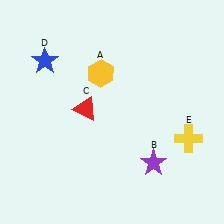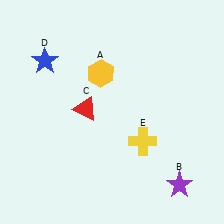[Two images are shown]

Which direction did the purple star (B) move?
The purple star (B) moved right.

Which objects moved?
The objects that moved are: the purple star (B), the yellow cross (E).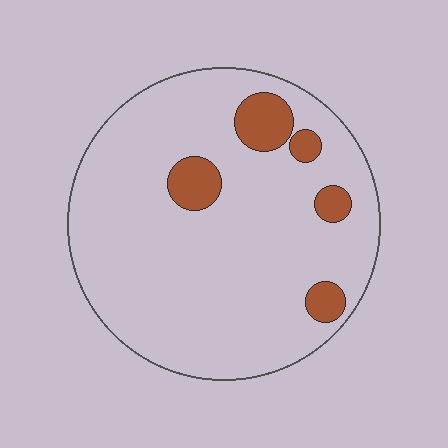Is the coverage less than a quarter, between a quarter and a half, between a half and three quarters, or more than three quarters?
Less than a quarter.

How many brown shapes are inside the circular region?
5.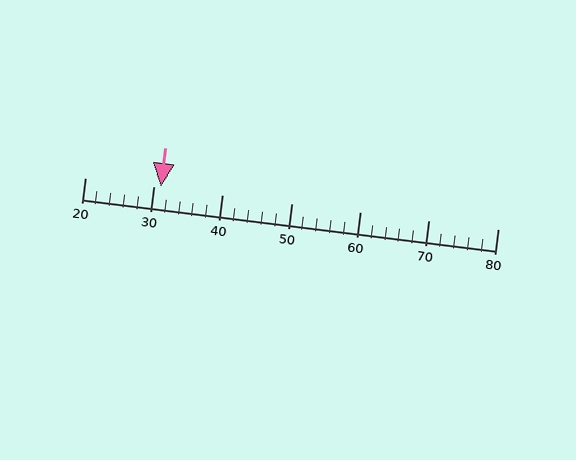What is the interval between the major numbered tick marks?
The major tick marks are spaced 10 units apart.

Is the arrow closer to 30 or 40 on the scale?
The arrow is closer to 30.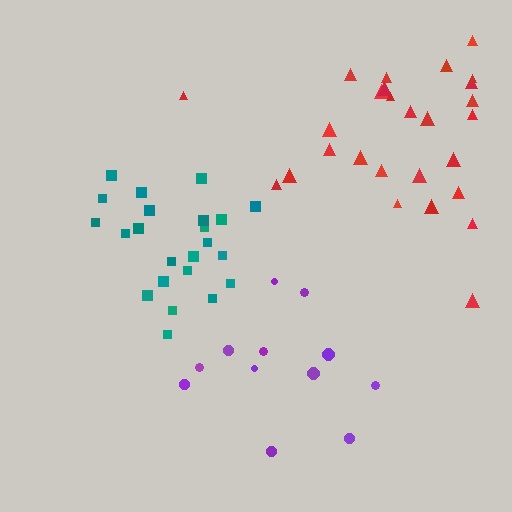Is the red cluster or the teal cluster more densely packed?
Teal.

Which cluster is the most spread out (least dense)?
Purple.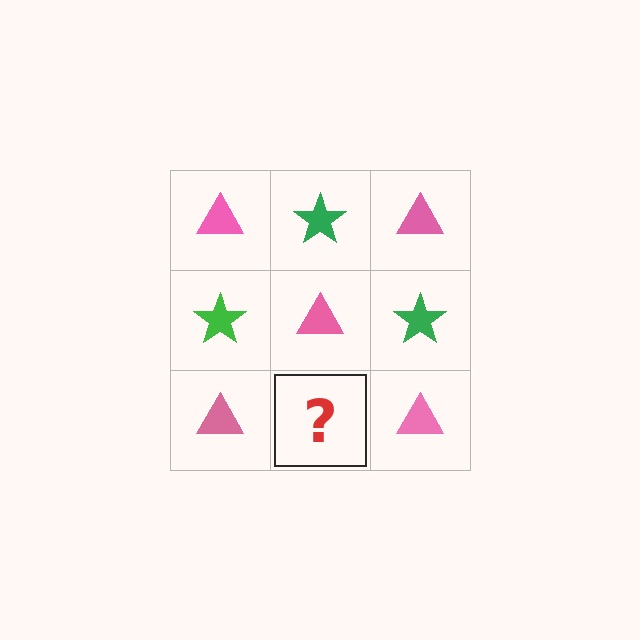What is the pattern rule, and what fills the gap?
The rule is that it alternates pink triangle and green star in a checkerboard pattern. The gap should be filled with a green star.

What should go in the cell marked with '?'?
The missing cell should contain a green star.